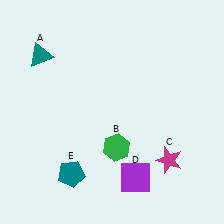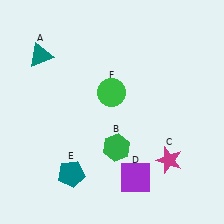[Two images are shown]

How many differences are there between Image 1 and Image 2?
There is 1 difference between the two images.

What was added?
A green circle (F) was added in Image 2.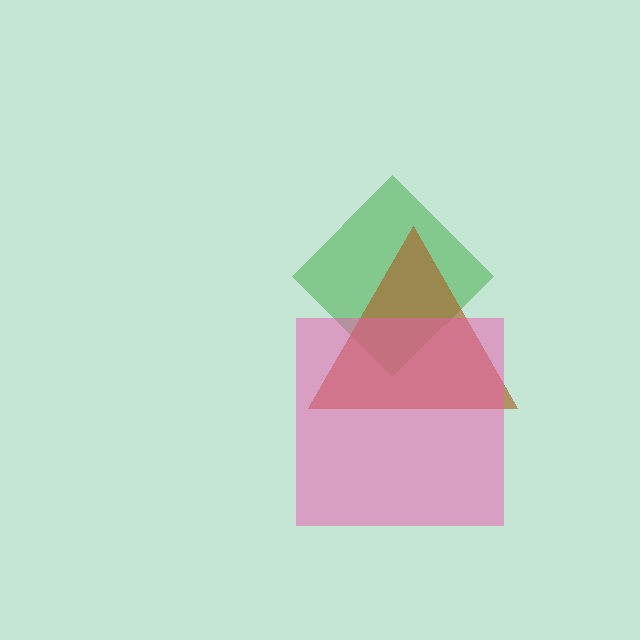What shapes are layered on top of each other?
The layered shapes are: a green diamond, a brown triangle, a pink square.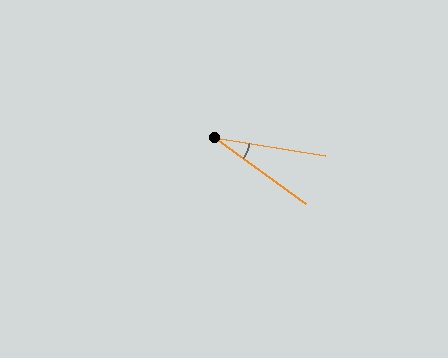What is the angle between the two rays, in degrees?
Approximately 27 degrees.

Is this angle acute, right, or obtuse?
It is acute.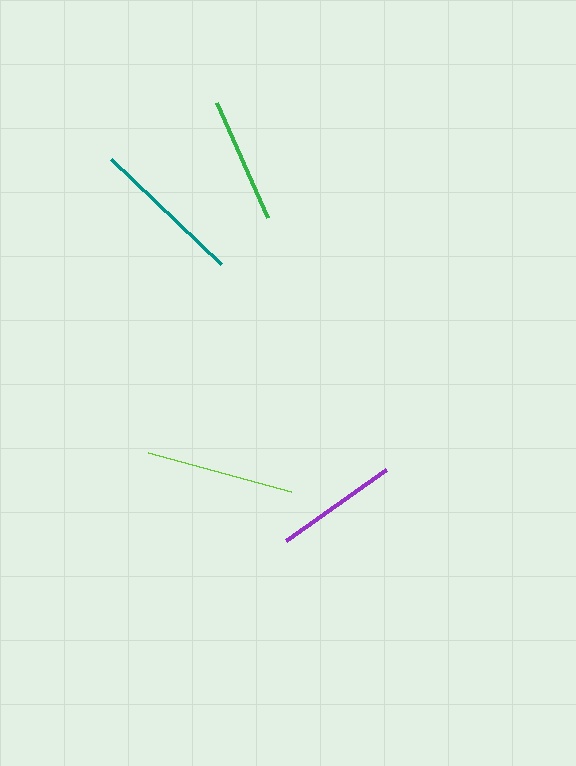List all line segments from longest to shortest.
From longest to shortest: teal, lime, green, purple.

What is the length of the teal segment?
The teal segment is approximately 152 pixels long.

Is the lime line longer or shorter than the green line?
The lime line is longer than the green line.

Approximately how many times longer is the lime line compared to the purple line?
The lime line is approximately 1.2 times the length of the purple line.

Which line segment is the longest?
The teal line is the longest at approximately 152 pixels.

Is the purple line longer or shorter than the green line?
The green line is longer than the purple line.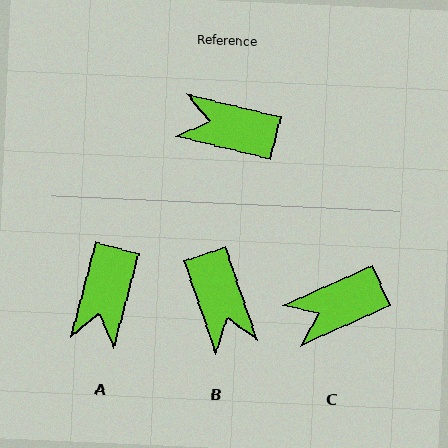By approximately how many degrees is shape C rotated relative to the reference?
Approximately 37 degrees counter-clockwise.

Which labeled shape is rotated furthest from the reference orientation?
B, about 123 degrees away.